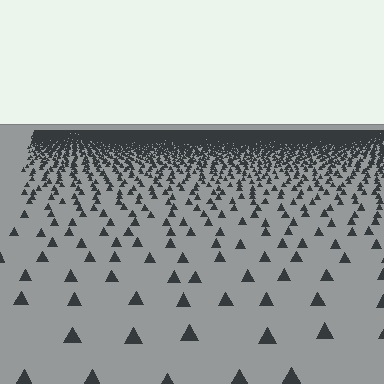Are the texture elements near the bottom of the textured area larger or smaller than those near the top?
Larger. Near the bottom, elements are closer to the viewer and appear at a bigger on-screen size.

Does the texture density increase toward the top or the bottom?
Density increases toward the top.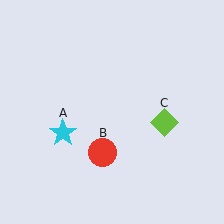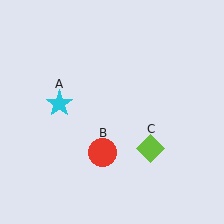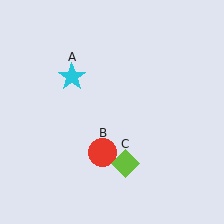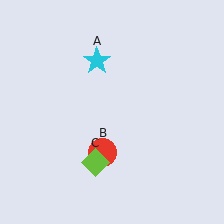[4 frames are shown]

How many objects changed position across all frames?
2 objects changed position: cyan star (object A), lime diamond (object C).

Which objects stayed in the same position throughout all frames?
Red circle (object B) remained stationary.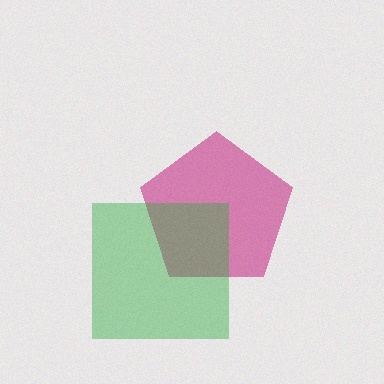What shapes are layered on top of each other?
The layered shapes are: a magenta pentagon, a green square.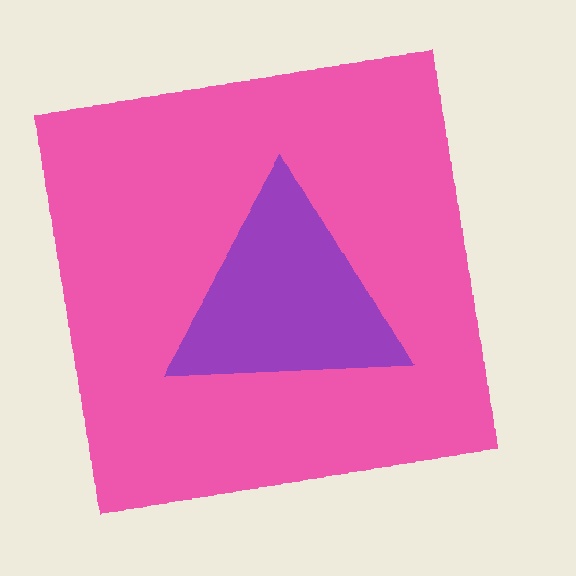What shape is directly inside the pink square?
The purple triangle.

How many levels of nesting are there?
2.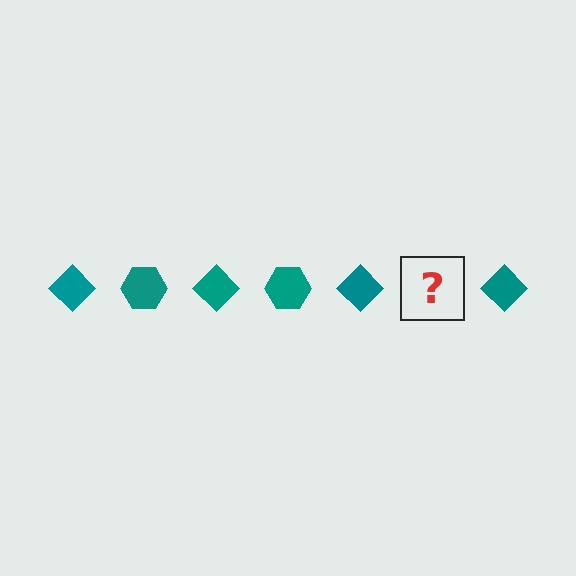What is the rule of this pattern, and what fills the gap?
The rule is that the pattern cycles through diamond, hexagon shapes in teal. The gap should be filled with a teal hexagon.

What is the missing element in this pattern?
The missing element is a teal hexagon.